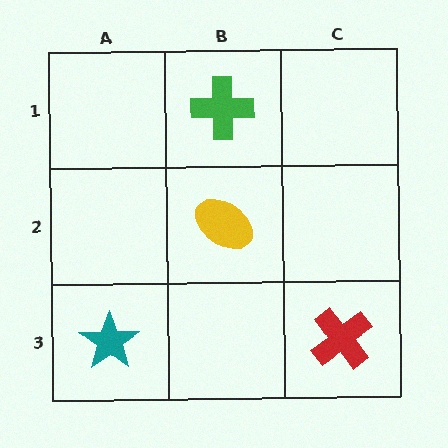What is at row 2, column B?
A yellow ellipse.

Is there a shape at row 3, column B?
No, that cell is empty.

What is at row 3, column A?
A teal star.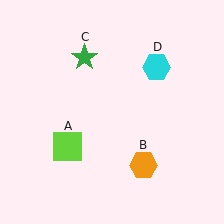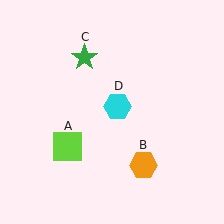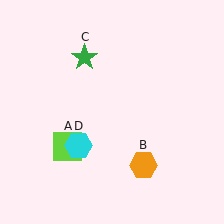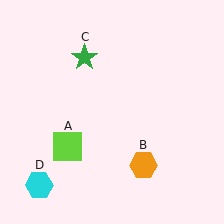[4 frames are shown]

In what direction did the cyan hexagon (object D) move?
The cyan hexagon (object D) moved down and to the left.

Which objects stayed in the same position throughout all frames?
Lime square (object A) and orange hexagon (object B) and green star (object C) remained stationary.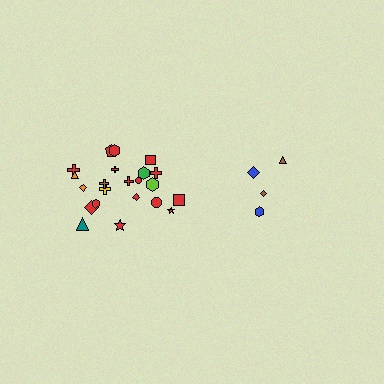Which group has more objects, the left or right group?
The left group.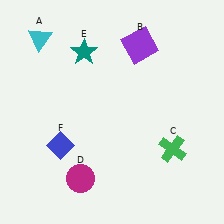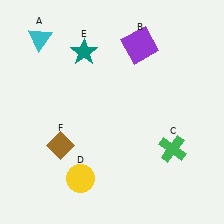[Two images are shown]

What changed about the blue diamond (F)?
In Image 1, F is blue. In Image 2, it changed to brown.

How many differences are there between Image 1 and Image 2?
There are 2 differences between the two images.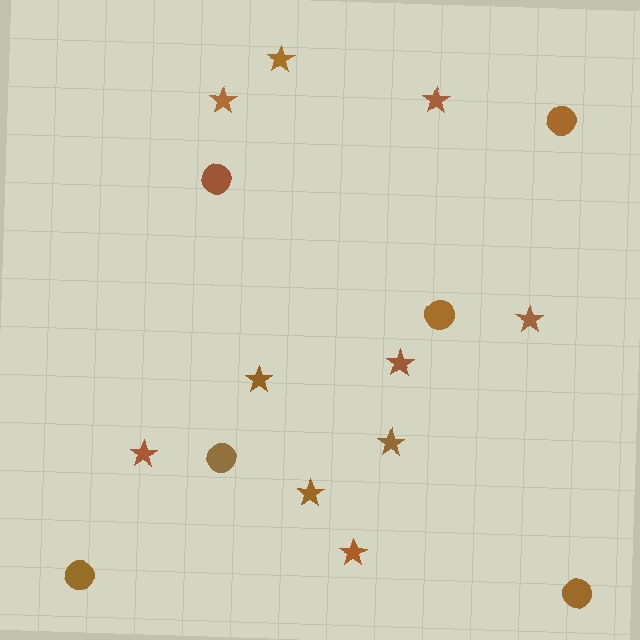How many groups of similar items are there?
There are 2 groups: one group of circles (6) and one group of stars (10).